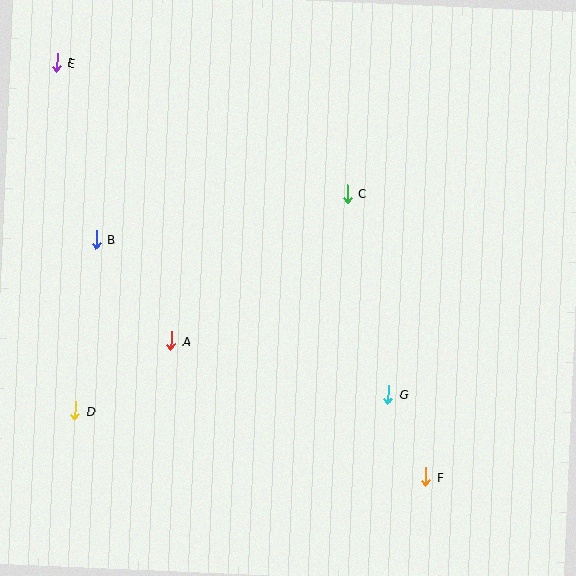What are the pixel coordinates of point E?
Point E is at (57, 63).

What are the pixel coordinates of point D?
Point D is at (75, 411).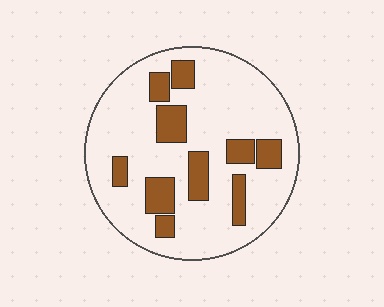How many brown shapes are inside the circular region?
10.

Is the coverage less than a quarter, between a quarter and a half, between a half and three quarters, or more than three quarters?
Less than a quarter.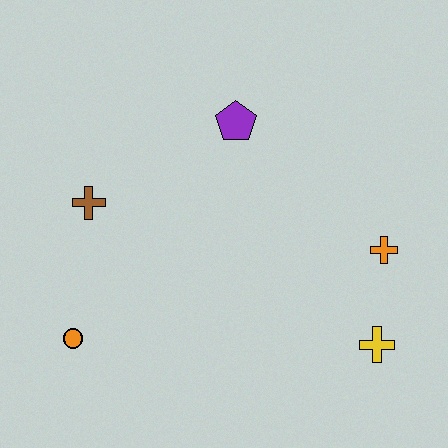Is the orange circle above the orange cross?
No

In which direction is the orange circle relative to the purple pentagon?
The orange circle is below the purple pentagon.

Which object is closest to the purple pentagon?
The brown cross is closest to the purple pentagon.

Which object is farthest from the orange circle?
The orange cross is farthest from the orange circle.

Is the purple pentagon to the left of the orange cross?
Yes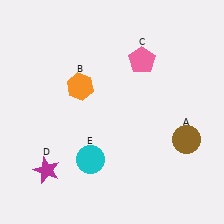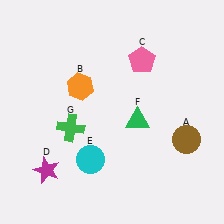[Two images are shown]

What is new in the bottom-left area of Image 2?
A green cross (G) was added in the bottom-left area of Image 2.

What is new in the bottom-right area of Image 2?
A green triangle (F) was added in the bottom-right area of Image 2.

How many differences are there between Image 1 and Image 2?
There are 2 differences between the two images.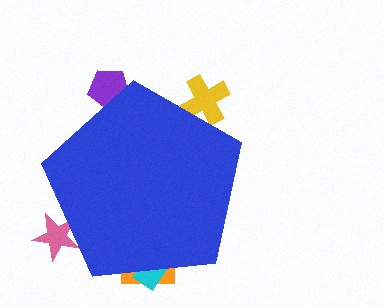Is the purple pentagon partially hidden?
Yes, the purple pentagon is partially hidden behind the blue pentagon.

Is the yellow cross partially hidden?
Yes, the yellow cross is partially hidden behind the blue pentagon.